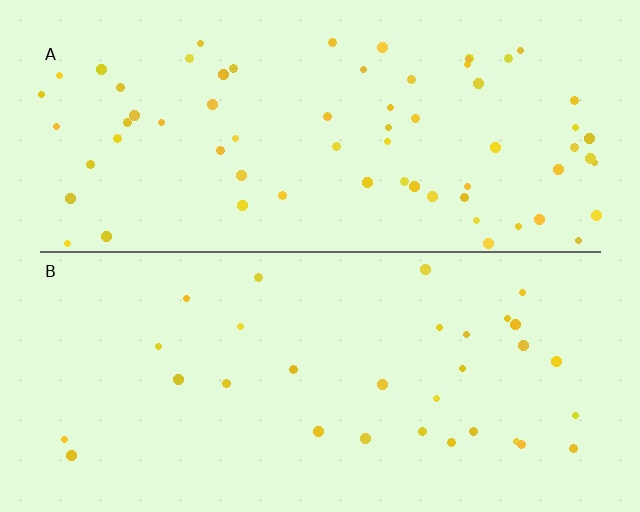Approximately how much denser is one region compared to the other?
Approximately 2.2× — region A over region B.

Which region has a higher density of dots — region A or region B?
A (the top).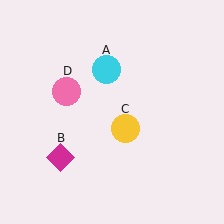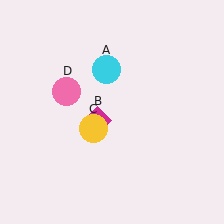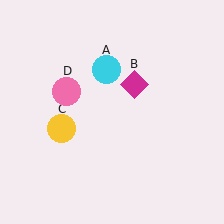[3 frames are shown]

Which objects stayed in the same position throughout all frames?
Cyan circle (object A) and pink circle (object D) remained stationary.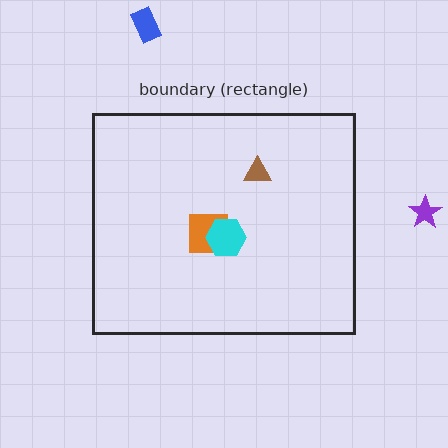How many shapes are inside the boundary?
3 inside, 2 outside.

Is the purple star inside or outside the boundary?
Outside.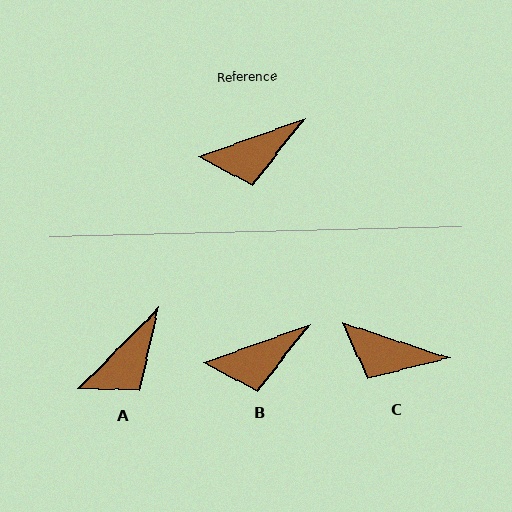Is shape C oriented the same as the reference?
No, it is off by about 38 degrees.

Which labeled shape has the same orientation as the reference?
B.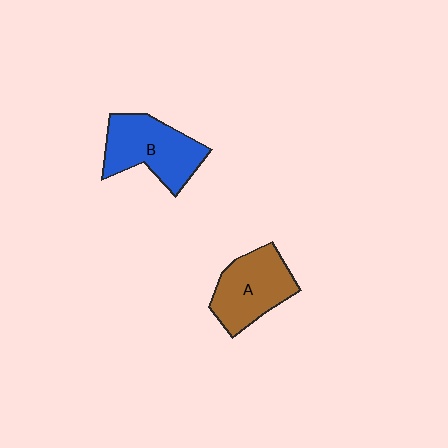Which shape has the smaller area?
Shape A (brown).